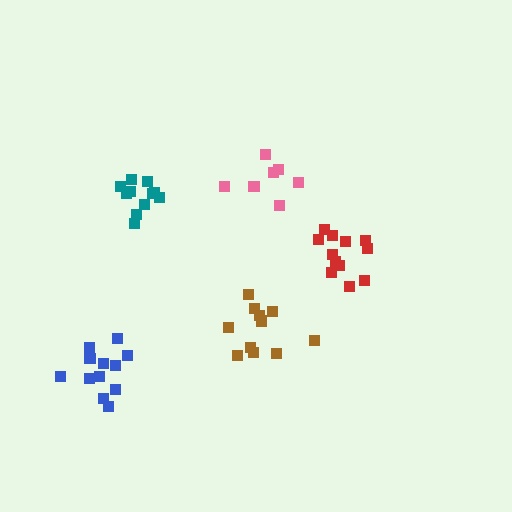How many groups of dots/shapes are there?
There are 5 groups.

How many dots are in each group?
Group 1: 12 dots, Group 2: 11 dots, Group 3: 8 dots, Group 4: 12 dots, Group 5: 11 dots (54 total).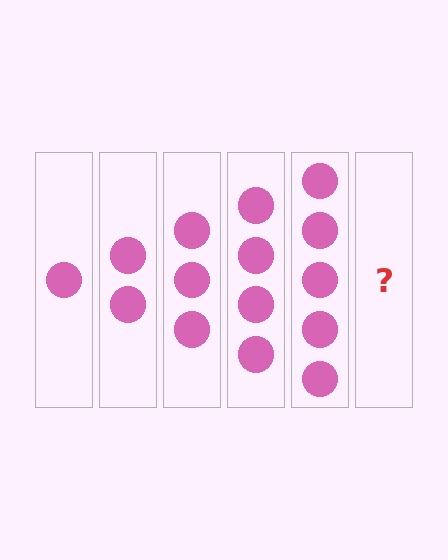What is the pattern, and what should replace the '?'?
The pattern is that each step adds one more circle. The '?' should be 6 circles.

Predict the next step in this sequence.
The next step is 6 circles.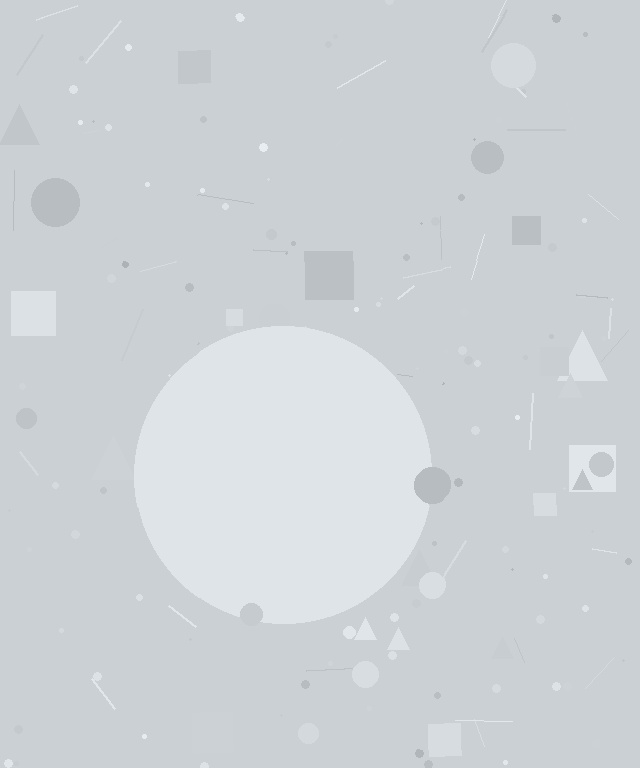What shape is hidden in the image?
A circle is hidden in the image.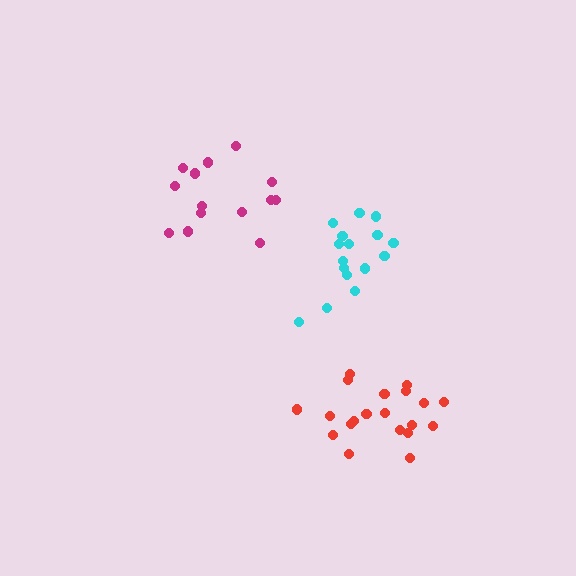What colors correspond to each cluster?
The clusters are colored: red, magenta, cyan.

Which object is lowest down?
The red cluster is bottommost.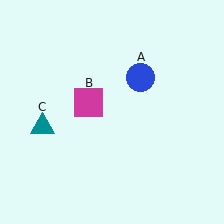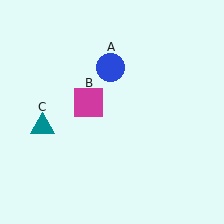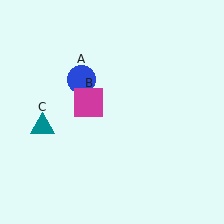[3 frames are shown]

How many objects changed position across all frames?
1 object changed position: blue circle (object A).